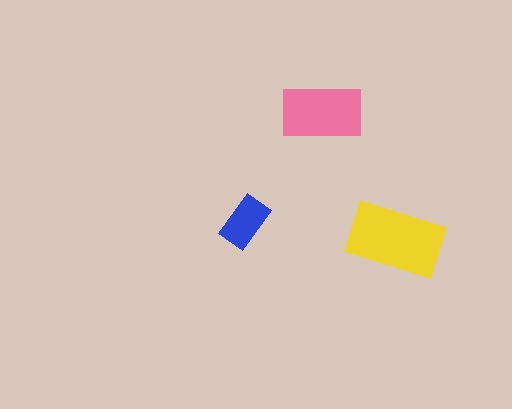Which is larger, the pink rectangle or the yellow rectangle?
The yellow one.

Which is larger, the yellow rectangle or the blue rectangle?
The yellow one.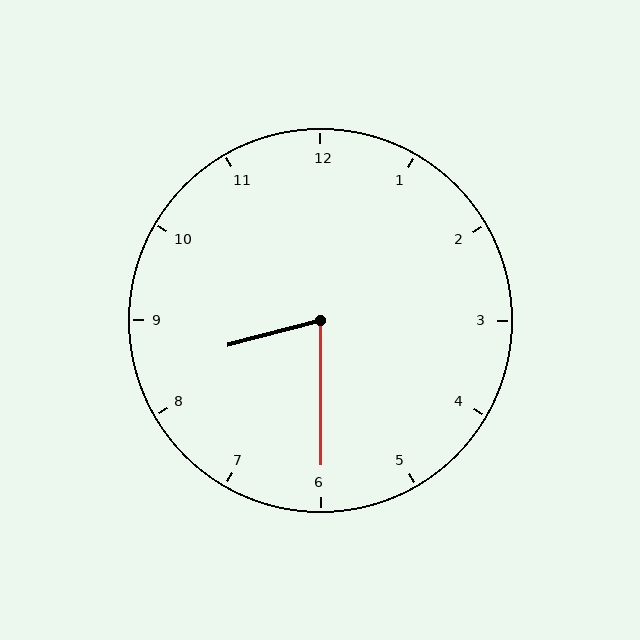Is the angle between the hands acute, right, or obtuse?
It is acute.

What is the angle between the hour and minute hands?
Approximately 75 degrees.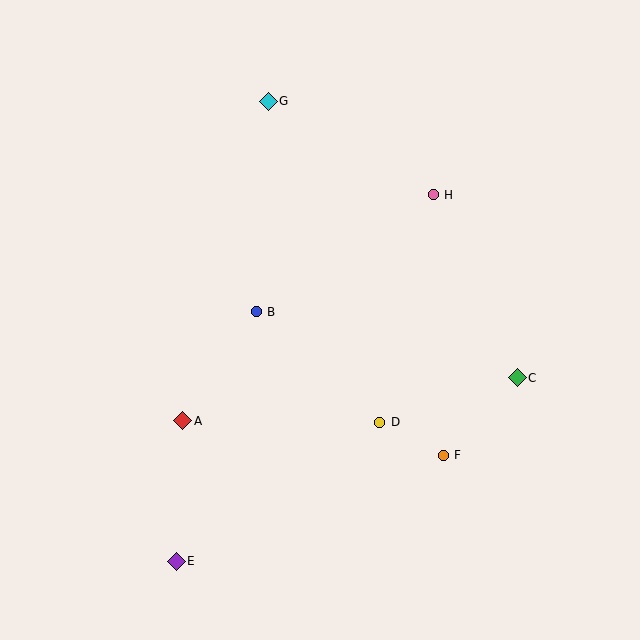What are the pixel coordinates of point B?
Point B is at (256, 312).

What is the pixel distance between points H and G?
The distance between H and G is 190 pixels.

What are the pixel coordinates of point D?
Point D is at (380, 422).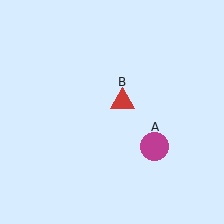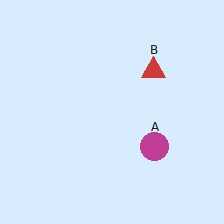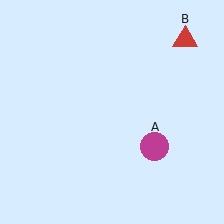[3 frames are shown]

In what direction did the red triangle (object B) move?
The red triangle (object B) moved up and to the right.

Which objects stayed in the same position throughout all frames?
Magenta circle (object A) remained stationary.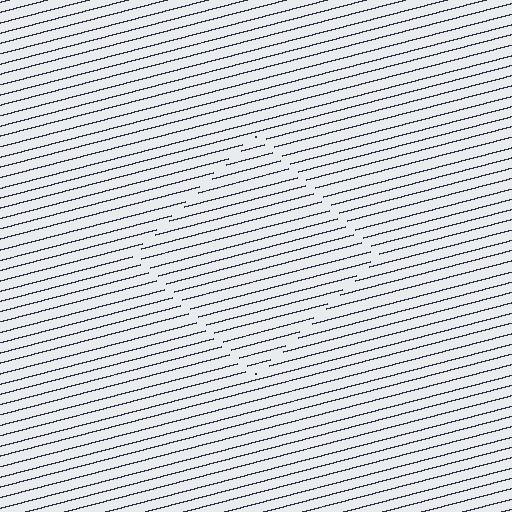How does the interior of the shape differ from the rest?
The interior of the shape contains the same grating, shifted by half a period — the contour is defined by the phase discontinuity where line-ends from the inner and outer gratings abut.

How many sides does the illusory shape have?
4 sides — the line-ends trace a square.